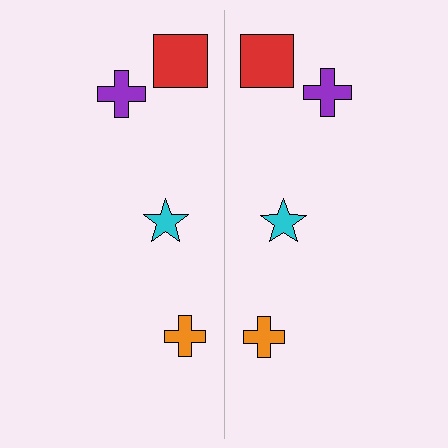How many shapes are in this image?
There are 8 shapes in this image.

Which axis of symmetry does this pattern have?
The pattern has a vertical axis of symmetry running through the center of the image.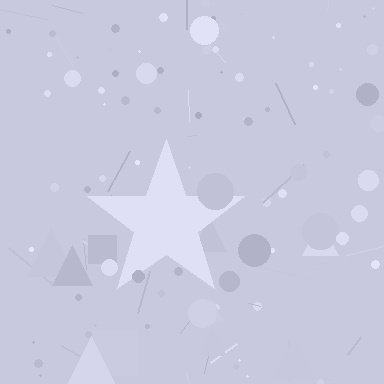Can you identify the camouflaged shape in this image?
The camouflaged shape is a star.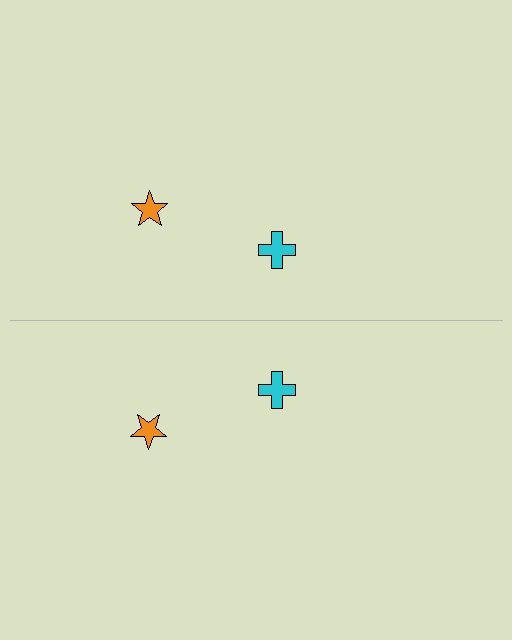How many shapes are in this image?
There are 4 shapes in this image.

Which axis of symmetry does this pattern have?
The pattern has a horizontal axis of symmetry running through the center of the image.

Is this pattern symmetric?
Yes, this pattern has bilateral (reflection) symmetry.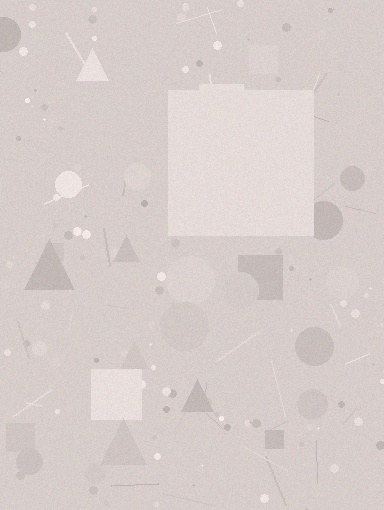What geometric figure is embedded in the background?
A square is embedded in the background.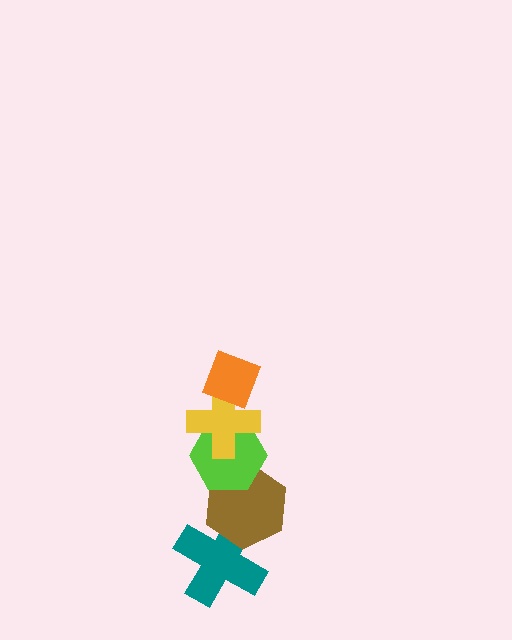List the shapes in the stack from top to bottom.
From top to bottom: the orange diamond, the yellow cross, the lime hexagon, the brown hexagon, the teal cross.